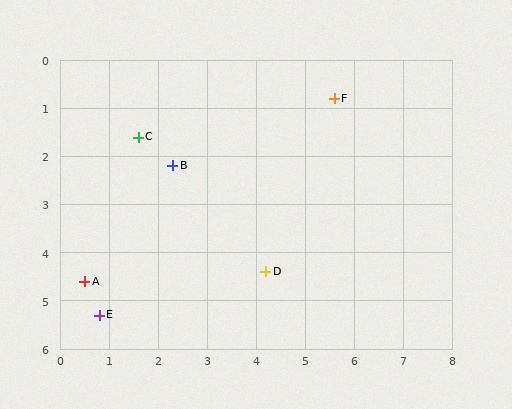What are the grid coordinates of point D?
Point D is at approximately (4.2, 4.4).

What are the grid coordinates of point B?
Point B is at approximately (2.3, 2.2).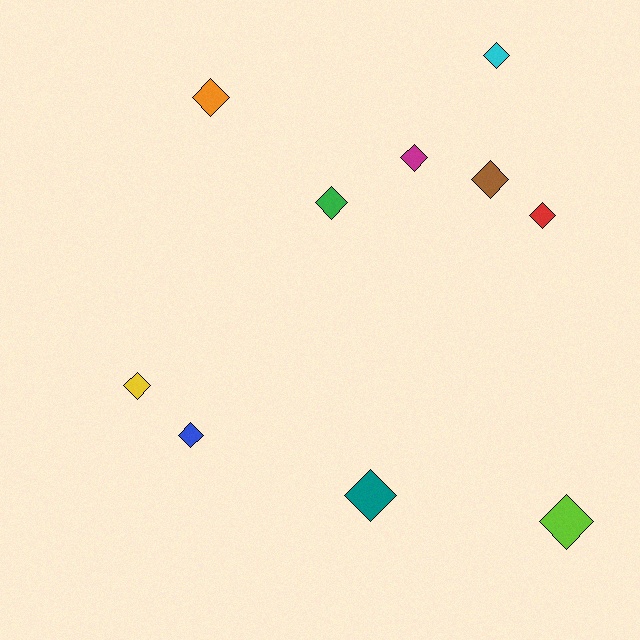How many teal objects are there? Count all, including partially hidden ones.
There is 1 teal object.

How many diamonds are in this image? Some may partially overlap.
There are 10 diamonds.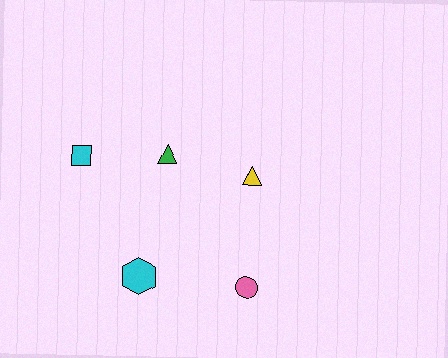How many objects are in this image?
There are 5 objects.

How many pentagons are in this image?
There are no pentagons.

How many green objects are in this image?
There is 1 green object.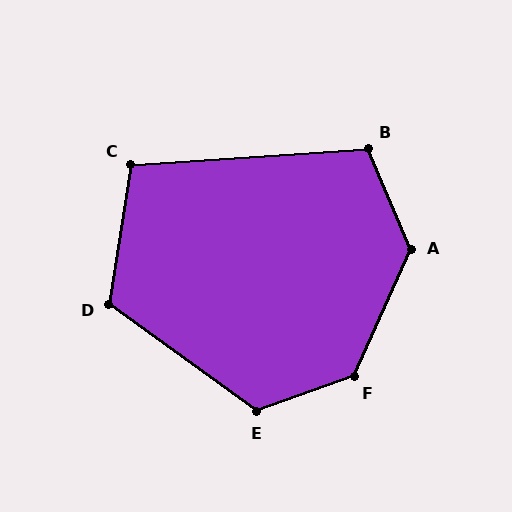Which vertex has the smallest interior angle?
C, at approximately 103 degrees.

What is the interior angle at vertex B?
Approximately 109 degrees (obtuse).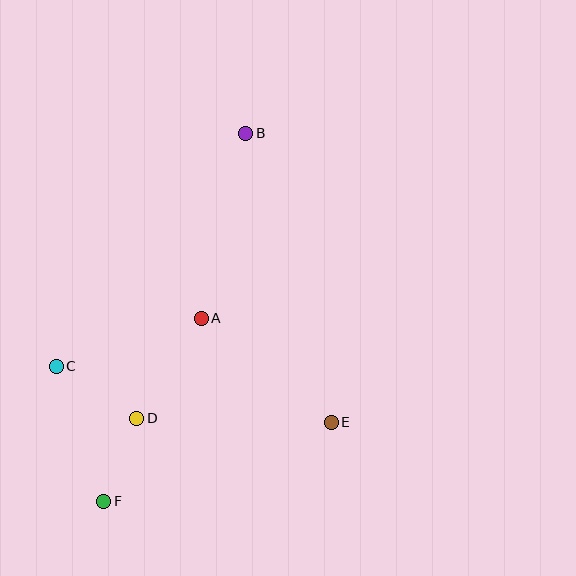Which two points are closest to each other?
Points D and F are closest to each other.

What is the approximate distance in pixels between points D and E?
The distance between D and E is approximately 195 pixels.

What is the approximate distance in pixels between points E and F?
The distance between E and F is approximately 241 pixels.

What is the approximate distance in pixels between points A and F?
The distance between A and F is approximately 207 pixels.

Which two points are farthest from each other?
Points B and F are farthest from each other.